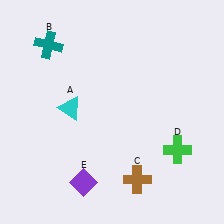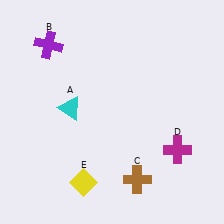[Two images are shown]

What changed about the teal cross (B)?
In Image 1, B is teal. In Image 2, it changed to purple.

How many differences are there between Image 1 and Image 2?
There are 3 differences between the two images.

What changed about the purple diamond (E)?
In Image 1, E is purple. In Image 2, it changed to yellow.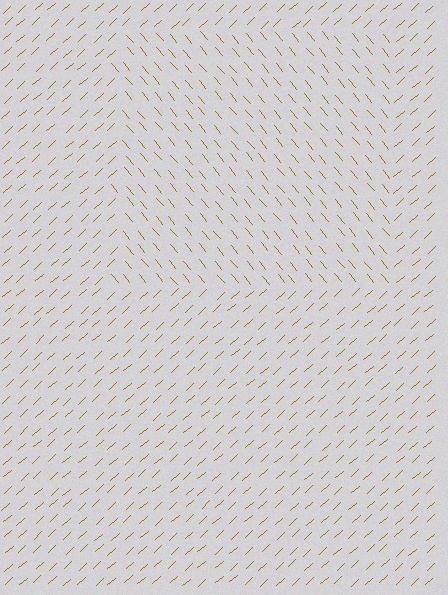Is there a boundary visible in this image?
Yes, there is a texture boundary formed by a change in line orientation.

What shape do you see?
I see a rectangle.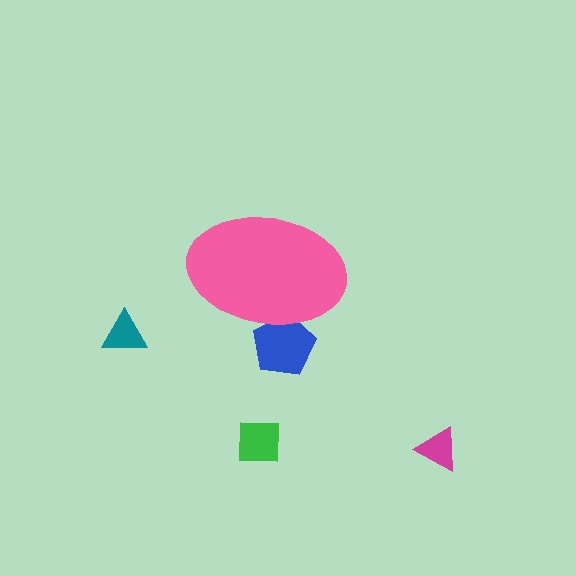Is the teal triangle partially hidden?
No, the teal triangle is fully visible.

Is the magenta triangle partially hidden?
No, the magenta triangle is fully visible.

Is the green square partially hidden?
No, the green square is fully visible.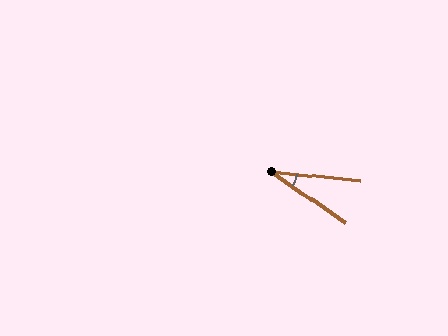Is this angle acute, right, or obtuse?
It is acute.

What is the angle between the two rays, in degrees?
Approximately 29 degrees.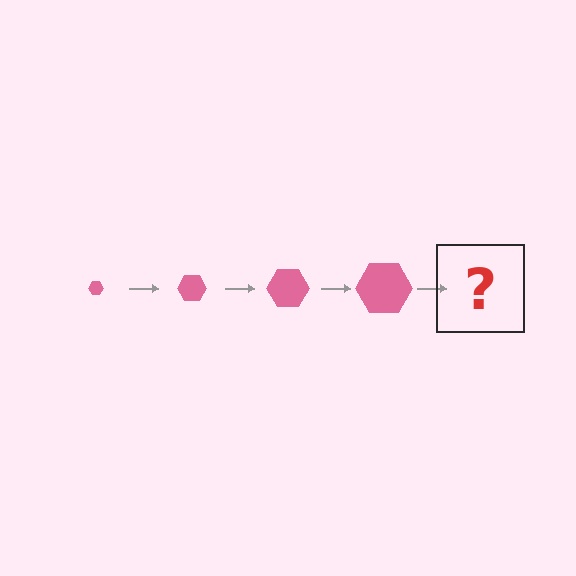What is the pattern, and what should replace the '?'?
The pattern is that the hexagon gets progressively larger each step. The '?' should be a pink hexagon, larger than the previous one.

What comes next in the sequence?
The next element should be a pink hexagon, larger than the previous one.